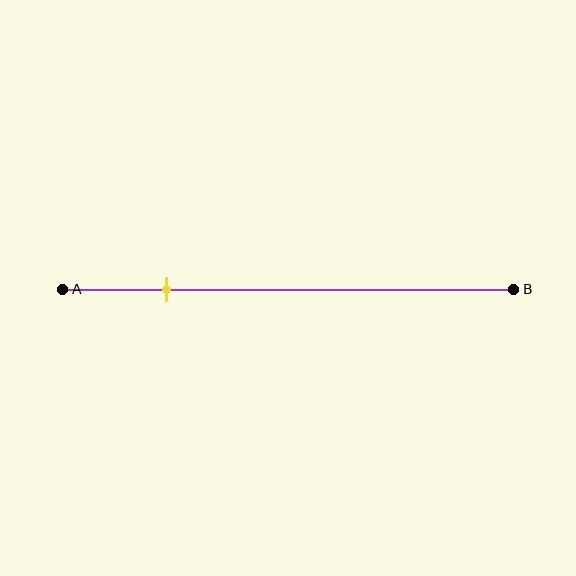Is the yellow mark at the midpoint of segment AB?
No, the mark is at about 25% from A, not at the 50% midpoint.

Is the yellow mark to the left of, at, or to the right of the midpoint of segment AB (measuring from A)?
The yellow mark is to the left of the midpoint of segment AB.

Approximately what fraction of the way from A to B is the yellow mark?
The yellow mark is approximately 25% of the way from A to B.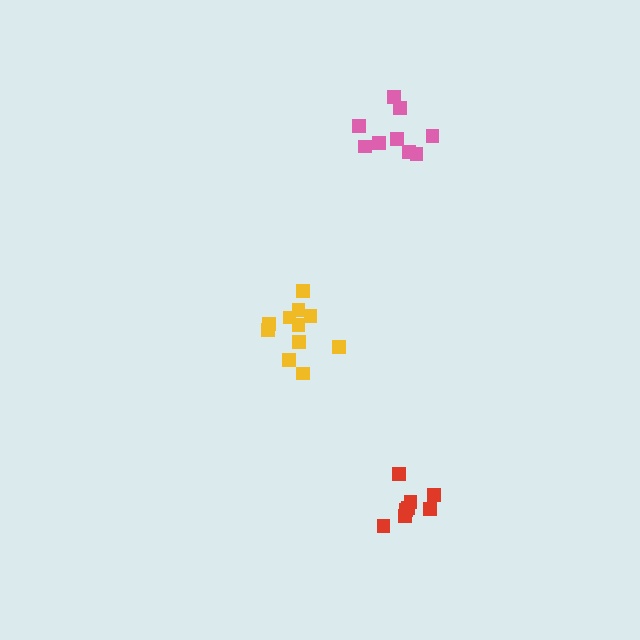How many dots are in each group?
Group 1: 11 dots, Group 2: 8 dots, Group 3: 9 dots (28 total).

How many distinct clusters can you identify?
There are 3 distinct clusters.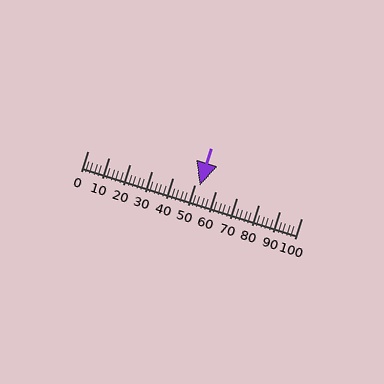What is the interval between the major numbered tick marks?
The major tick marks are spaced 10 units apart.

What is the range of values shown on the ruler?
The ruler shows values from 0 to 100.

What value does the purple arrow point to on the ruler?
The purple arrow points to approximately 52.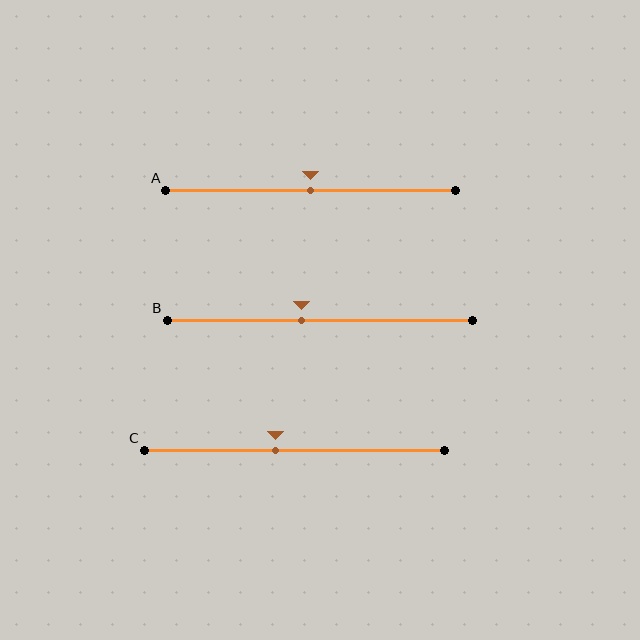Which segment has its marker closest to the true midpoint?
Segment A has its marker closest to the true midpoint.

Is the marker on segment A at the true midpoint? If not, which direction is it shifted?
Yes, the marker on segment A is at the true midpoint.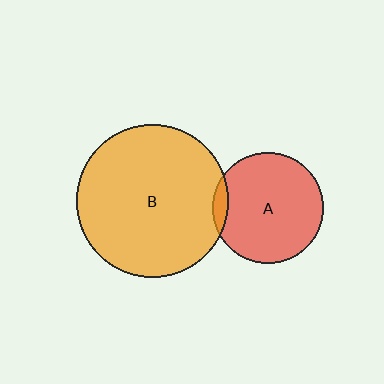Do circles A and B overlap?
Yes.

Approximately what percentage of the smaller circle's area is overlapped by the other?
Approximately 5%.